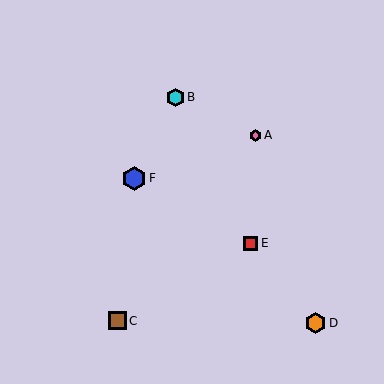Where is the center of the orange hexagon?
The center of the orange hexagon is at (315, 323).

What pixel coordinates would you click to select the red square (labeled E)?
Click at (251, 243) to select the red square E.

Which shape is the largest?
The blue hexagon (labeled F) is the largest.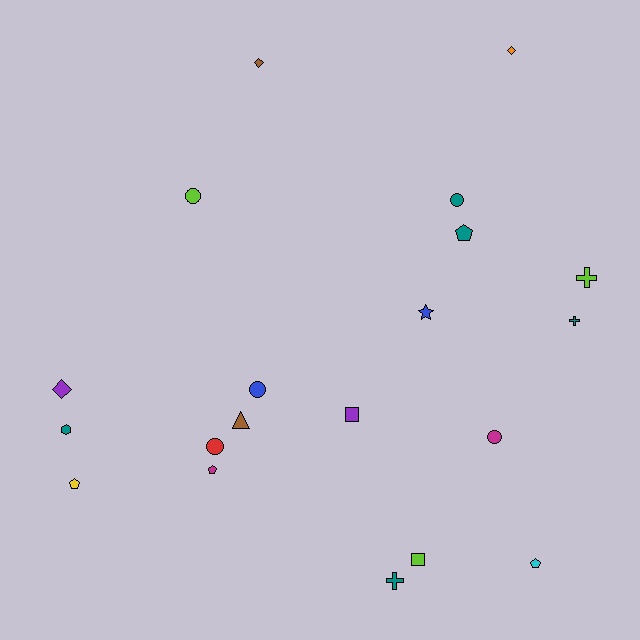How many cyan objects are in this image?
There is 1 cyan object.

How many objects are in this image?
There are 20 objects.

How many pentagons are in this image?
There are 4 pentagons.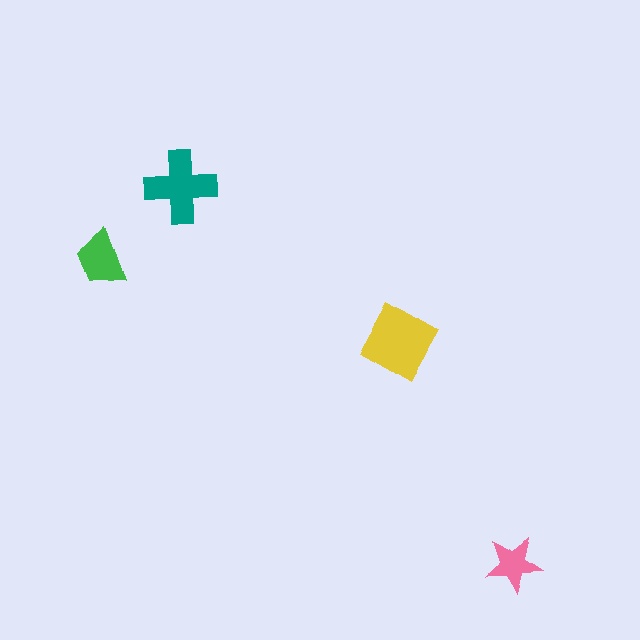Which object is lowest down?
The pink star is bottommost.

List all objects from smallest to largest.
The pink star, the green trapezoid, the teal cross, the yellow diamond.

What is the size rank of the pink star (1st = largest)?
4th.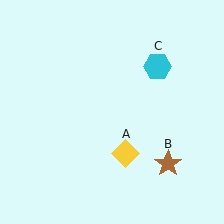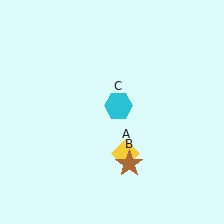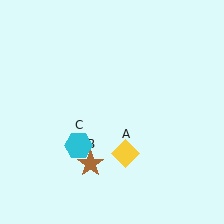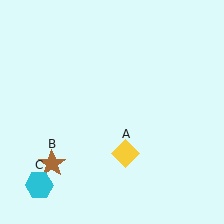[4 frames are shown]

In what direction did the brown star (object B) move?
The brown star (object B) moved left.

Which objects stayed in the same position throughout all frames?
Yellow diamond (object A) remained stationary.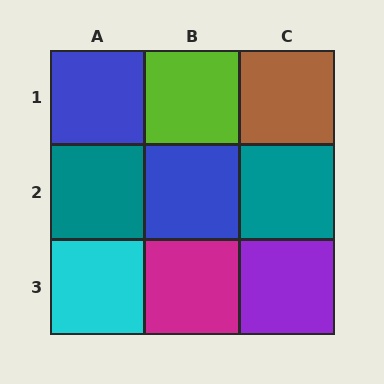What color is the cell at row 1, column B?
Lime.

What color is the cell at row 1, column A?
Blue.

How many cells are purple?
1 cell is purple.